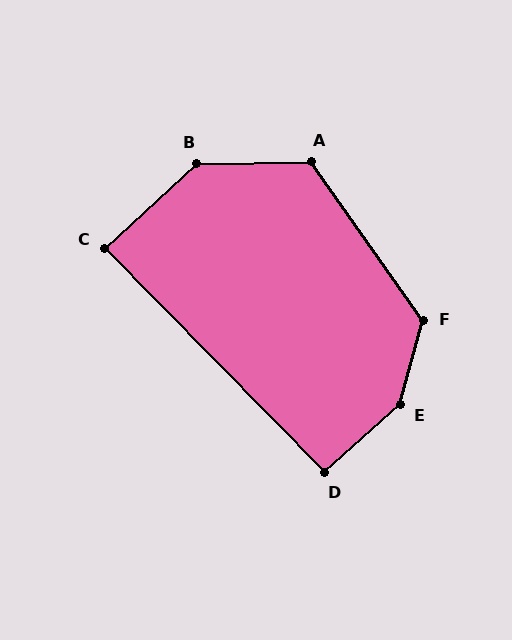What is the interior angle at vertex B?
Approximately 138 degrees (obtuse).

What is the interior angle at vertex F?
Approximately 129 degrees (obtuse).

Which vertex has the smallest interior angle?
C, at approximately 88 degrees.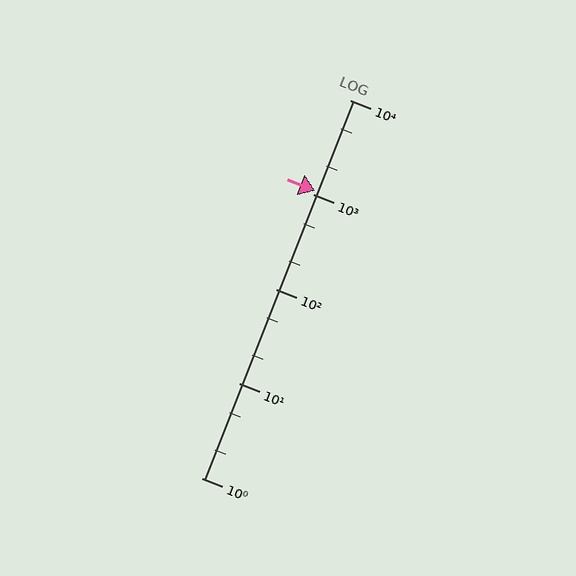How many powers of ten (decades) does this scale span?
The scale spans 4 decades, from 1 to 10000.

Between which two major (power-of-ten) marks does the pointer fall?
The pointer is between 1000 and 10000.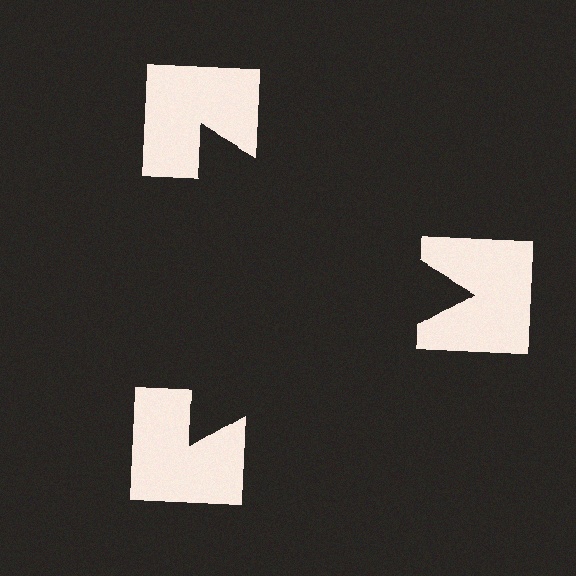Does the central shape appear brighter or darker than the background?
It typically appears slightly darker than the background, even though no actual brightness change is drawn.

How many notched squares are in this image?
There are 3 — one at each vertex of the illusory triangle.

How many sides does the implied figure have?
3 sides.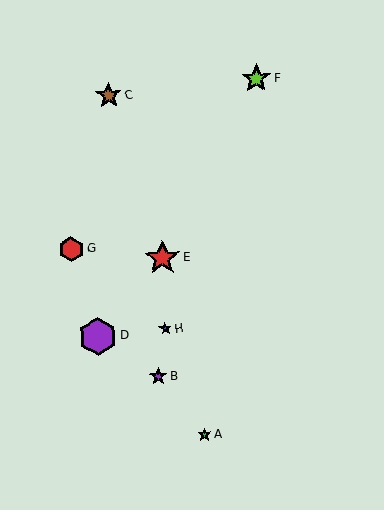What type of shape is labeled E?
Shape E is a red star.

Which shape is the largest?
The purple hexagon (labeled D) is the largest.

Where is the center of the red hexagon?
The center of the red hexagon is at (71, 249).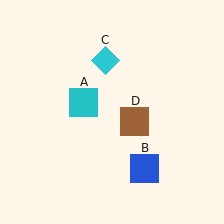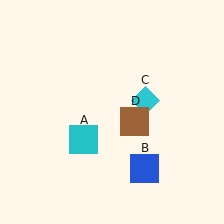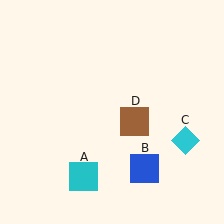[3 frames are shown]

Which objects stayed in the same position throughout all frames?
Blue square (object B) and brown square (object D) remained stationary.